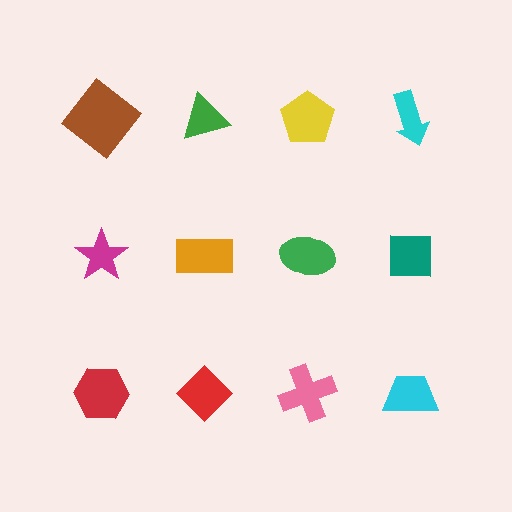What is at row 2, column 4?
A teal square.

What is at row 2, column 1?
A magenta star.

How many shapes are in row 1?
4 shapes.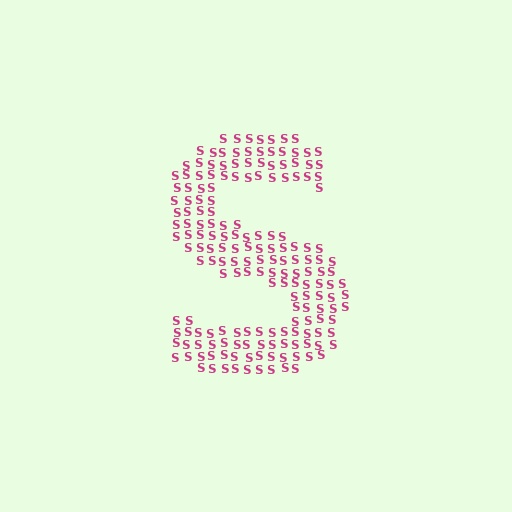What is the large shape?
The large shape is the letter S.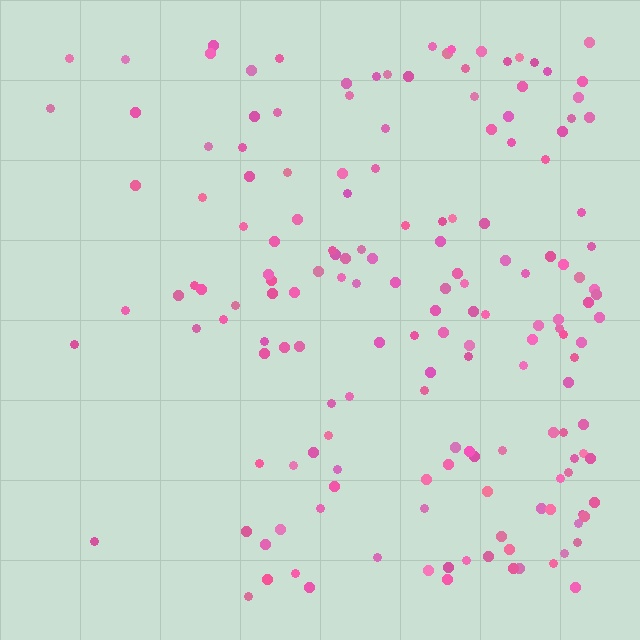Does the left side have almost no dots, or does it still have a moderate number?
Still a moderate number, just noticeably fewer than the right.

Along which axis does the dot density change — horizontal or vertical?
Horizontal.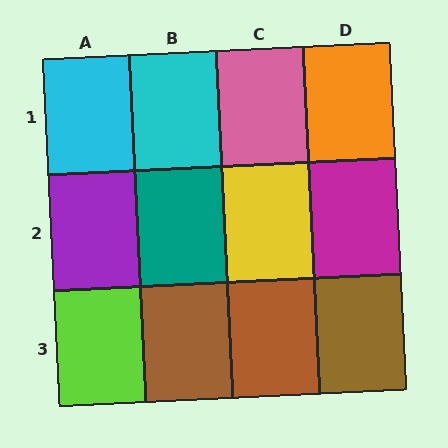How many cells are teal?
1 cell is teal.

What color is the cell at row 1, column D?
Orange.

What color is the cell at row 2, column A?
Purple.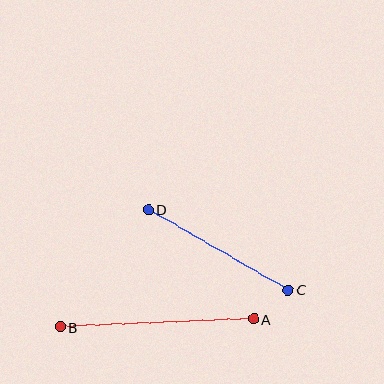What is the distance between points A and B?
The distance is approximately 193 pixels.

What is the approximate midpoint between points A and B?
The midpoint is at approximately (157, 323) pixels.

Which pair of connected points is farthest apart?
Points A and B are farthest apart.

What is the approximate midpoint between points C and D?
The midpoint is at approximately (218, 250) pixels.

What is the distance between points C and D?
The distance is approximately 161 pixels.